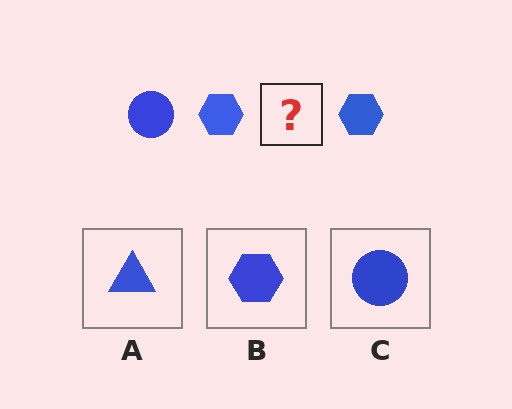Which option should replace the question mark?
Option C.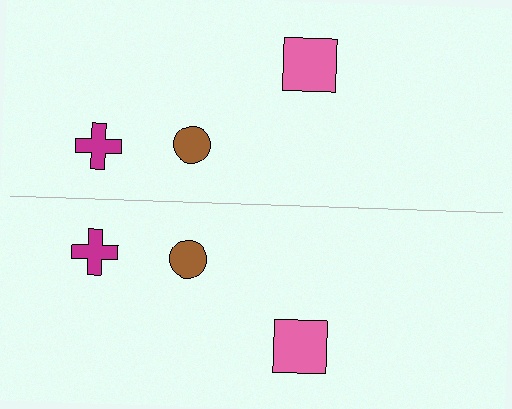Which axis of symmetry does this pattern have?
The pattern has a horizontal axis of symmetry running through the center of the image.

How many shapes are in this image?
There are 6 shapes in this image.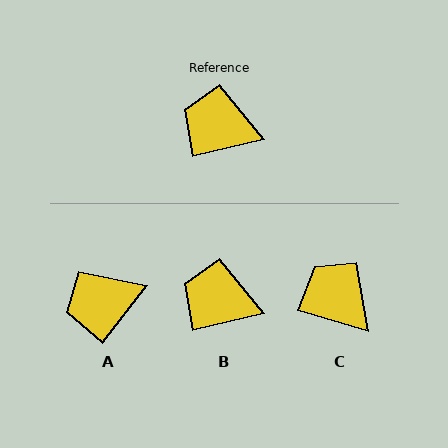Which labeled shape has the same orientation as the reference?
B.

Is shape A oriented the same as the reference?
No, it is off by about 39 degrees.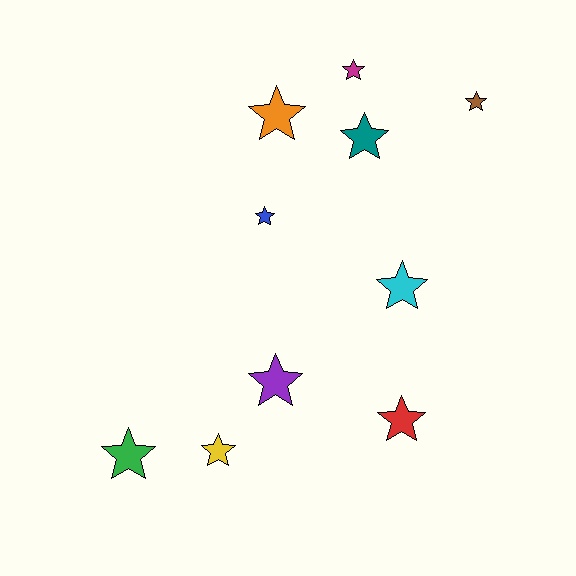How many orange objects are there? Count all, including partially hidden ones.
There is 1 orange object.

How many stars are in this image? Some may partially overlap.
There are 10 stars.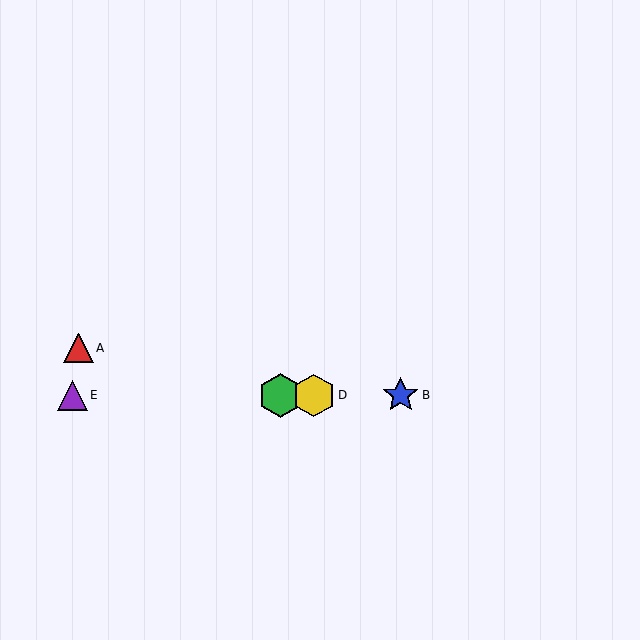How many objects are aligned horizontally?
4 objects (B, C, D, E) are aligned horizontally.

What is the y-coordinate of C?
Object C is at y≈395.